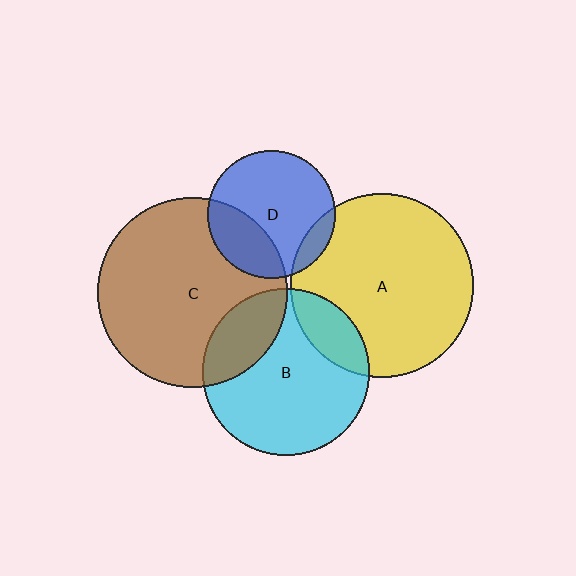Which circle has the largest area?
Circle C (brown).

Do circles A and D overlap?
Yes.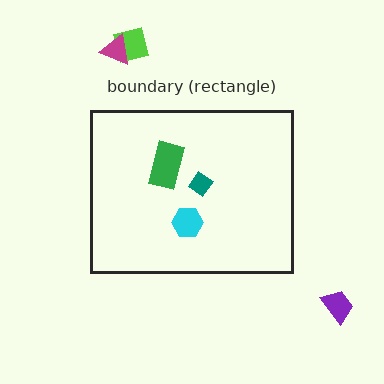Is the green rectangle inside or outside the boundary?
Inside.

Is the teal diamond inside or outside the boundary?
Inside.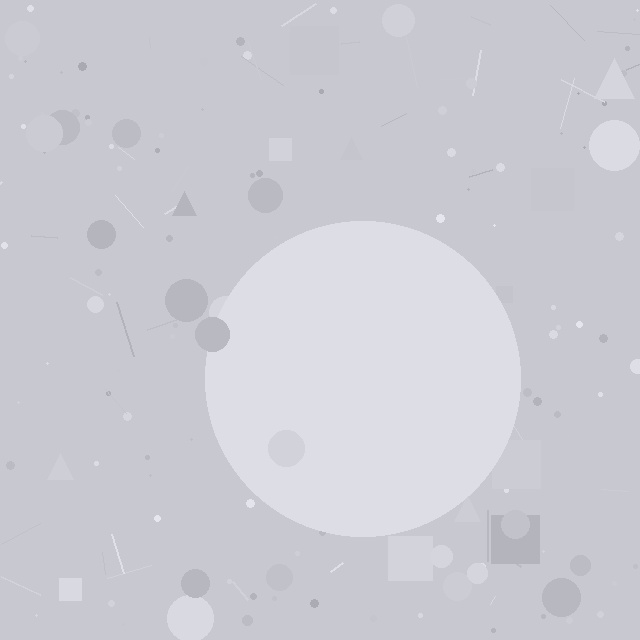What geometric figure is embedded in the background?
A circle is embedded in the background.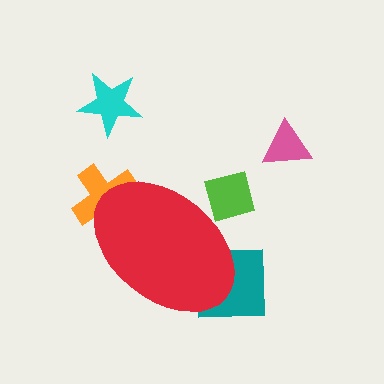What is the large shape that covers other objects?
A red ellipse.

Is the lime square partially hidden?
Yes, the lime square is partially hidden behind the red ellipse.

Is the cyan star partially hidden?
No, the cyan star is fully visible.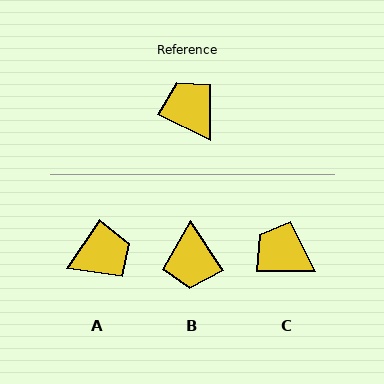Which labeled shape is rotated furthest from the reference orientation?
B, about 150 degrees away.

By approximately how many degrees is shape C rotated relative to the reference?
Approximately 27 degrees counter-clockwise.